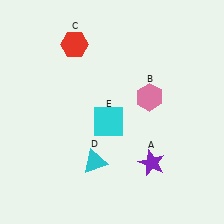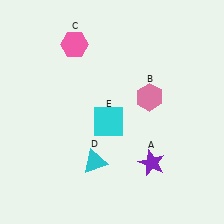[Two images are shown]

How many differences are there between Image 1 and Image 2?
There is 1 difference between the two images.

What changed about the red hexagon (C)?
In Image 1, C is red. In Image 2, it changed to pink.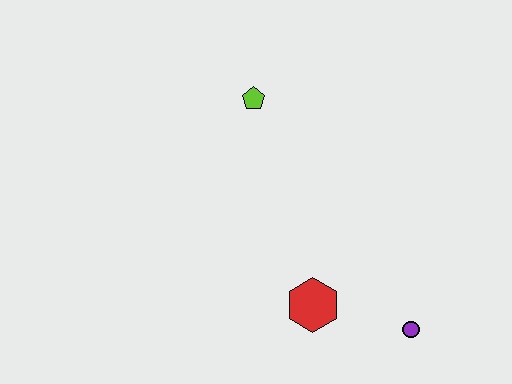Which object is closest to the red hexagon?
The purple circle is closest to the red hexagon.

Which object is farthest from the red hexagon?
The lime pentagon is farthest from the red hexagon.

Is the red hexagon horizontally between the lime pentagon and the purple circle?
Yes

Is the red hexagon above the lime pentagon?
No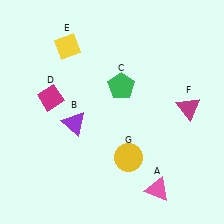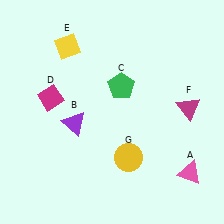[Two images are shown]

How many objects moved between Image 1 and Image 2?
1 object moved between the two images.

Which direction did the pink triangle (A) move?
The pink triangle (A) moved right.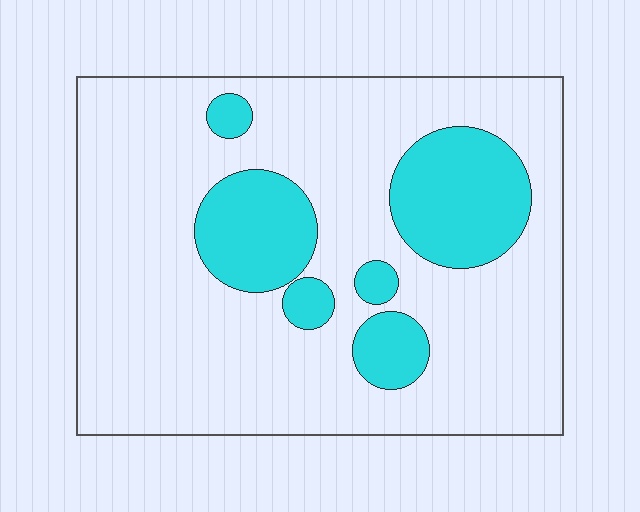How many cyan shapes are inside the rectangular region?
6.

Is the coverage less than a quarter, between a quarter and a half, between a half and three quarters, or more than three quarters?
Less than a quarter.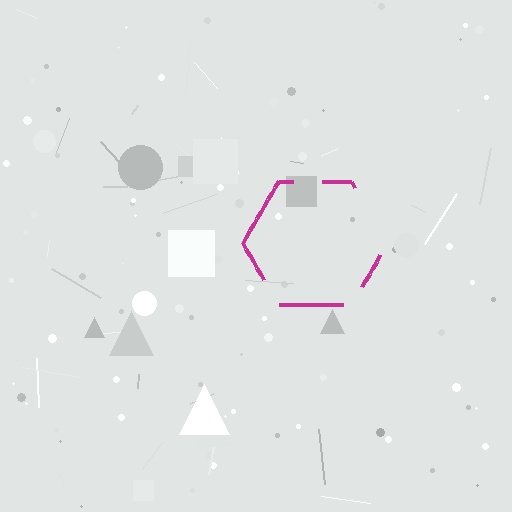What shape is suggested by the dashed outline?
The dashed outline suggests a hexagon.